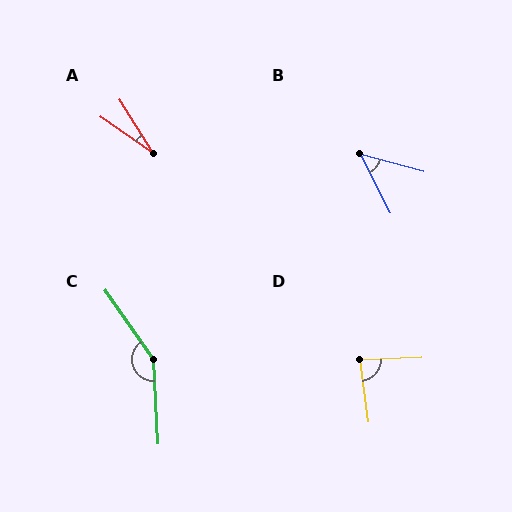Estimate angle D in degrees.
Approximately 84 degrees.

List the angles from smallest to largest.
A (23°), B (47°), D (84°), C (148°).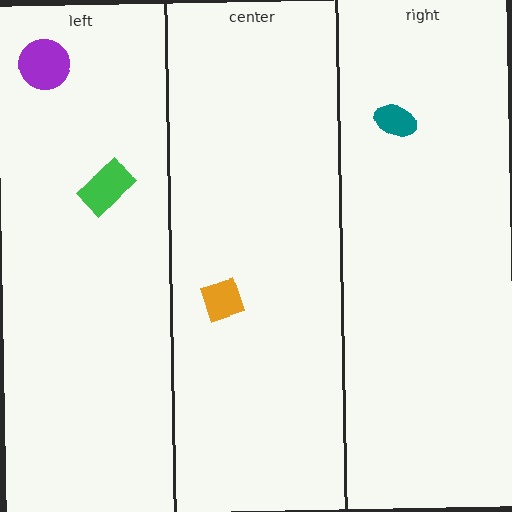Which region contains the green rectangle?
The left region.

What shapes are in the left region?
The green rectangle, the purple circle.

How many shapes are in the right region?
1.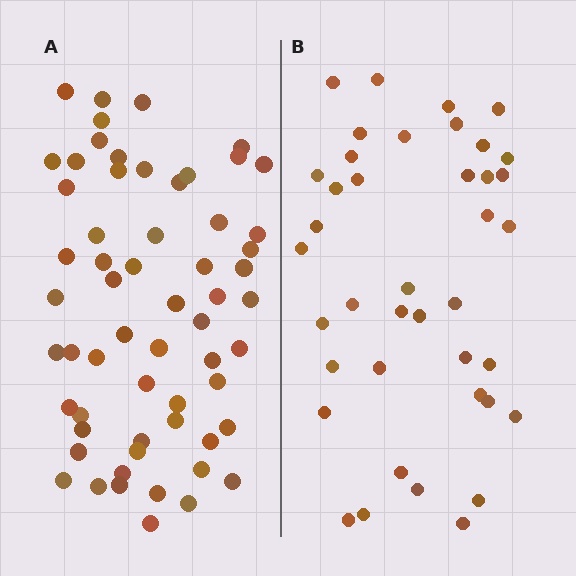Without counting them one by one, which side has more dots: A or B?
Region A (the left region) has more dots.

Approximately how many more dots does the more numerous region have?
Region A has approximately 20 more dots than region B.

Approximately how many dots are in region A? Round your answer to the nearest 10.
About 60 dots.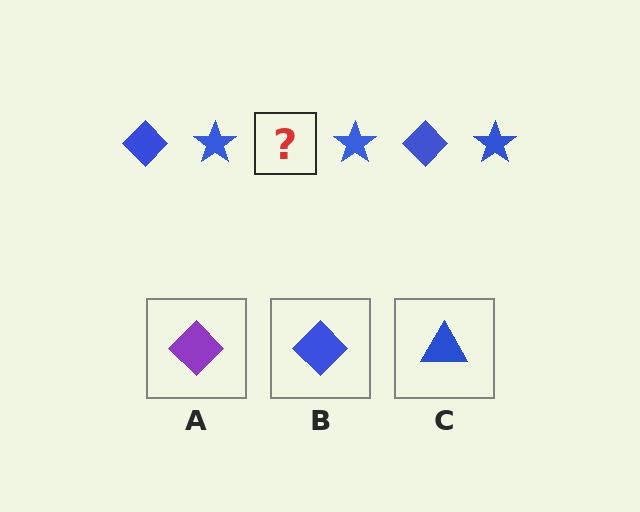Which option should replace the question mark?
Option B.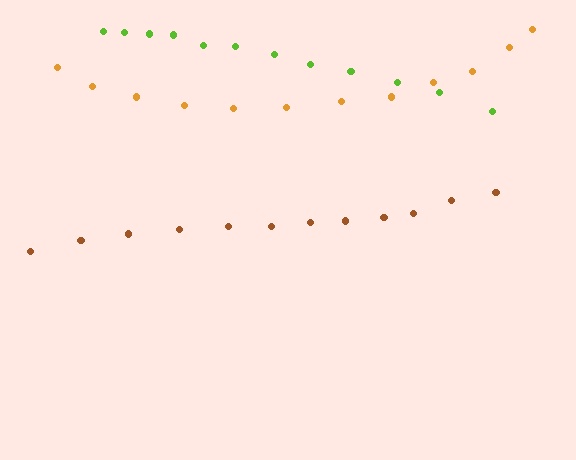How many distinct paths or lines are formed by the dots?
There are 3 distinct paths.